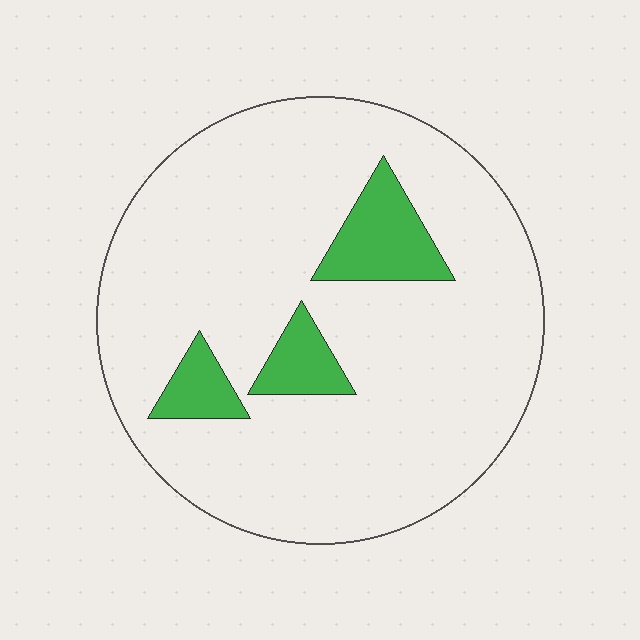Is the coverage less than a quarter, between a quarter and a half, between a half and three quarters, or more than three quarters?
Less than a quarter.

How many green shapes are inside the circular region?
3.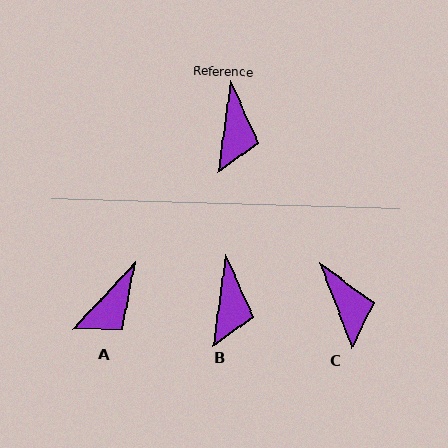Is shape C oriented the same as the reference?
No, it is off by about 28 degrees.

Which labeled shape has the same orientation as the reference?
B.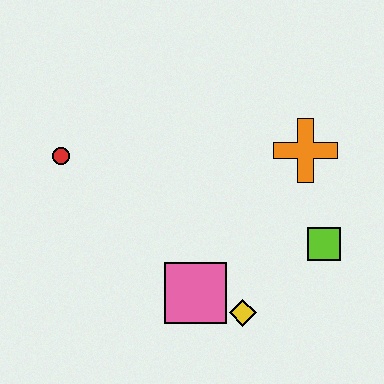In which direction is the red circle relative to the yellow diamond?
The red circle is to the left of the yellow diamond.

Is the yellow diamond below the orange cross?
Yes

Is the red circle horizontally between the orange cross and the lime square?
No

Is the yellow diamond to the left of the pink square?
No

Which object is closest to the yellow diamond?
The pink square is closest to the yellow diamond.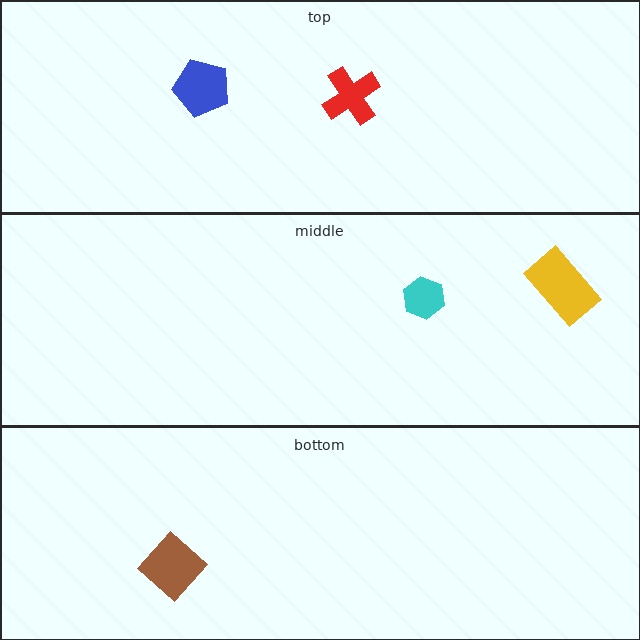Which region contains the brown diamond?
The bottom region.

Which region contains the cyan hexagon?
The middle region.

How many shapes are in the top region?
2.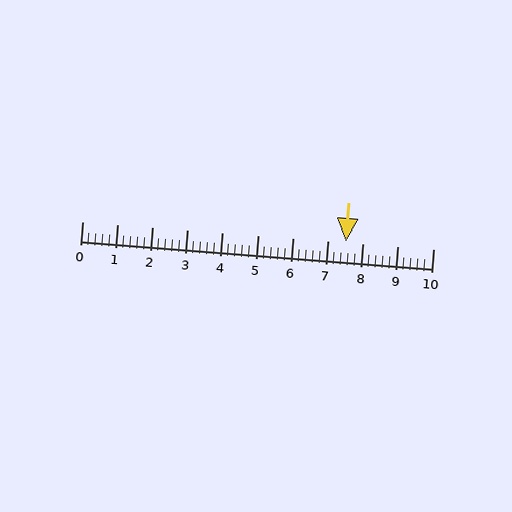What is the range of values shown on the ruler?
The ruler shows values from 0 to 10.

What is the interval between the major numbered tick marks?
The major tick marks are spaced 1 units apart.